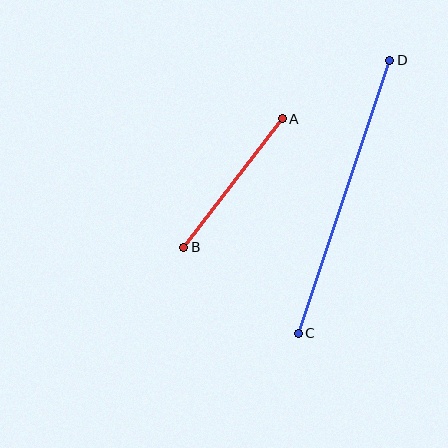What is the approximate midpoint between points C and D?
The midpoint is at approximately (344, 197) pixels.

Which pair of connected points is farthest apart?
Points C and D are farthest apart.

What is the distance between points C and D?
The distance is approximately 288 pixels.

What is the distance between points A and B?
The distance is approximately 162 pixels.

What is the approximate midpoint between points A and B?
The midpoint is at approximately (233, 183) pixels.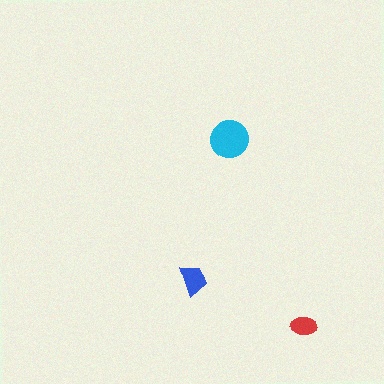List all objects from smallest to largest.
The red ellipse, the blue trapezoid, the cyan circle.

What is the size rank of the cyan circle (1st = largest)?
1st.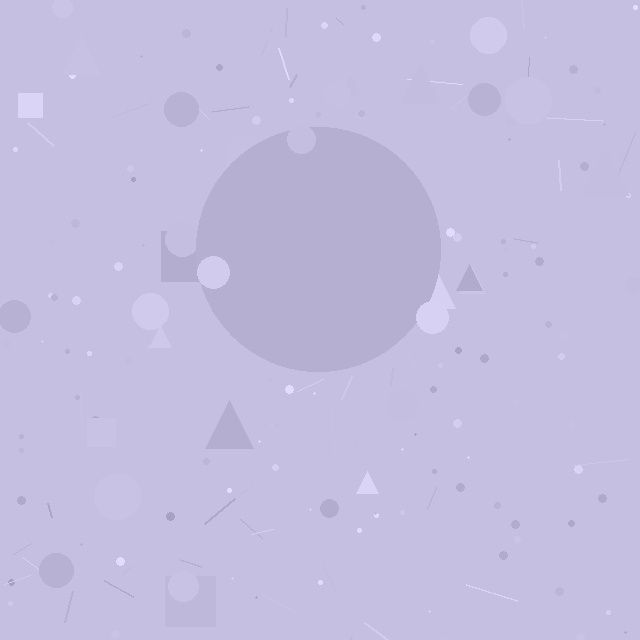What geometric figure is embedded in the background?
A circle is embedded in the background.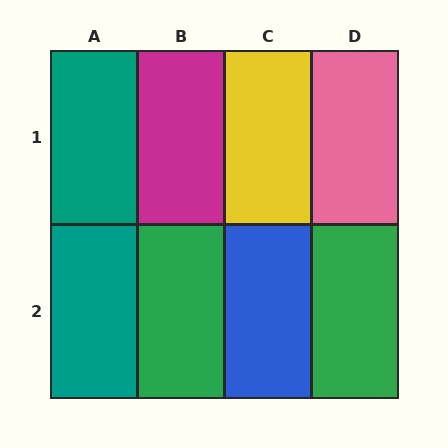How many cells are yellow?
1 cell is yellow.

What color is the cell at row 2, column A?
Teal.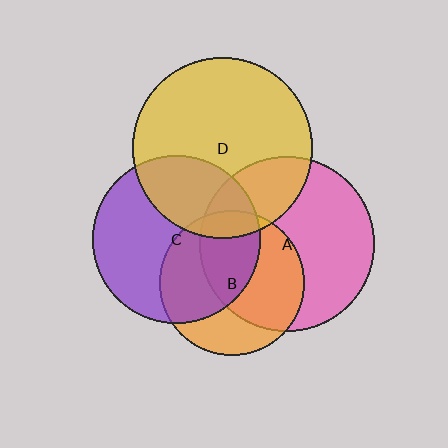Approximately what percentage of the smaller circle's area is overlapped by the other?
Approximately 10%.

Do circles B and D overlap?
Yes.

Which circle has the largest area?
Circle D (yellow).